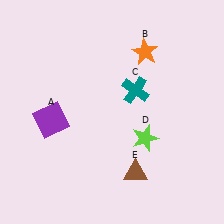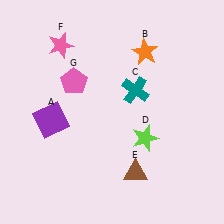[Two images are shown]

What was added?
A pink star (F), a pink pentagon (G) were added in Image 2.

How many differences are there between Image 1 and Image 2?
There are 2 differences between the two images.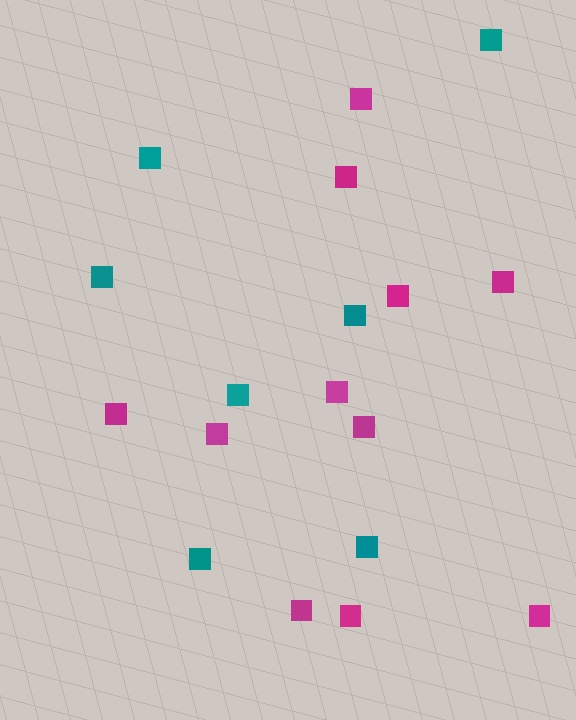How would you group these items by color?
There are 2 groups: one group of magenta squares (11) and one group of teal squares (7).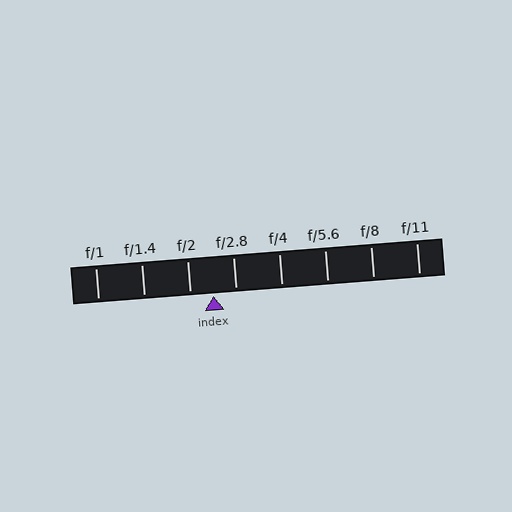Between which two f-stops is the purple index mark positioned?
The index mark is between f/2 and f/2.8.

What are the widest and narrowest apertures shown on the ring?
The widest aperture shown is f/1 and the narrowest is f/11.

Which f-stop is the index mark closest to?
The index mark is closest to f/2.8.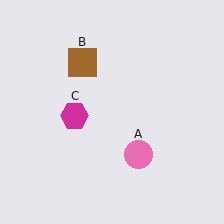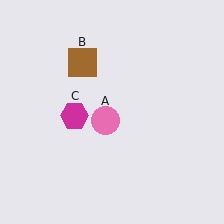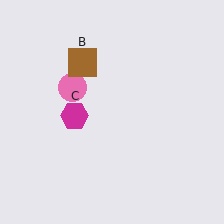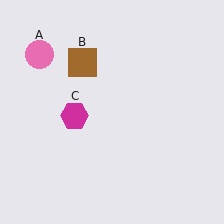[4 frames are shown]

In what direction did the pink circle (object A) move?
The pink circle (object A) moved up and to the left.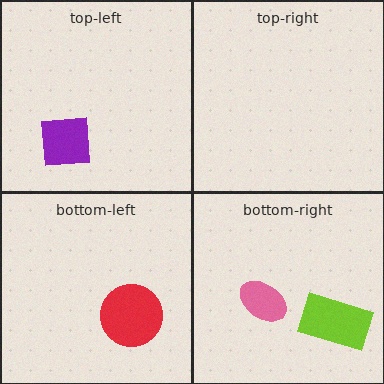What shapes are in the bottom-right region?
The lime rectangle, the pink ellipse.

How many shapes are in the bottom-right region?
2.